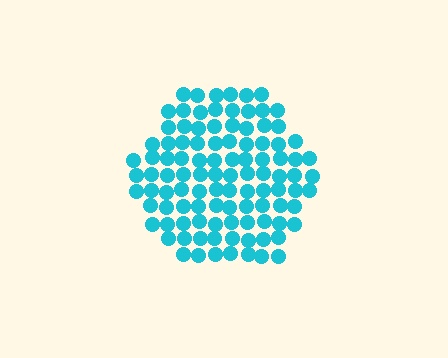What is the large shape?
The large shape is a hexagon.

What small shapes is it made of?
It is made of small circles.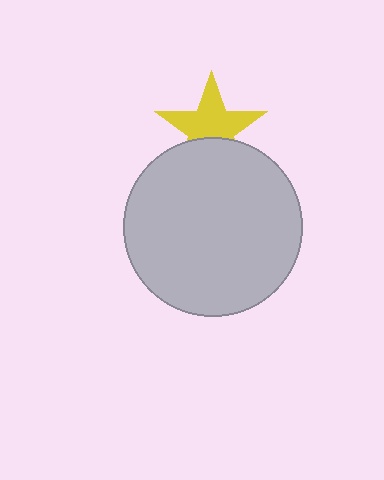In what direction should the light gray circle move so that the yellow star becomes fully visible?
The light gray circle should move down. That is the shortest direction to clear the overlap and leave the yellow star fully visible.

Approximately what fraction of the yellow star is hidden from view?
Roughly 36% of the yellow star is hidden behind the light gray circle.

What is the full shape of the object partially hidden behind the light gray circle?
The partially hidden object is a yellow star.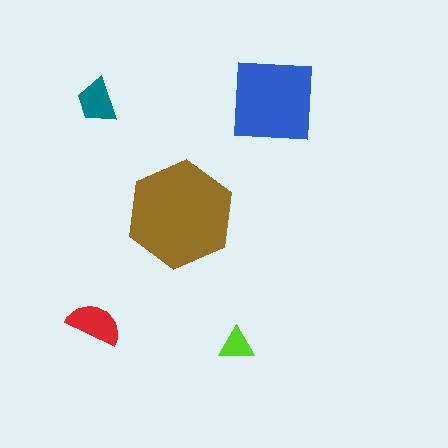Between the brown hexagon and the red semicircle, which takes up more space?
The brown hexagon.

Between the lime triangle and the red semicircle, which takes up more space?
The red semicircle.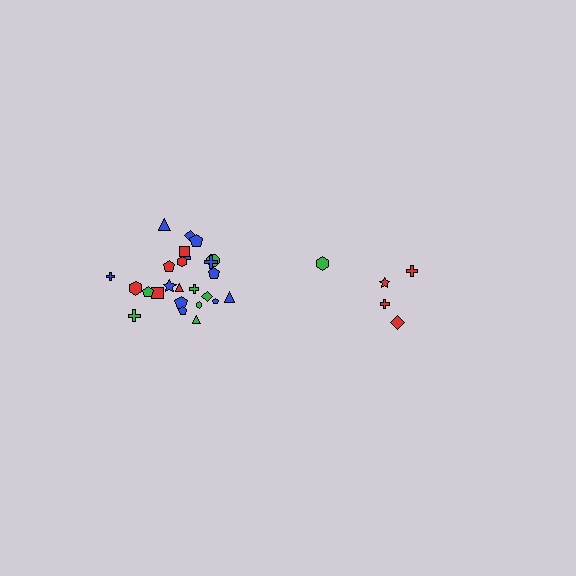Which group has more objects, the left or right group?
The left group.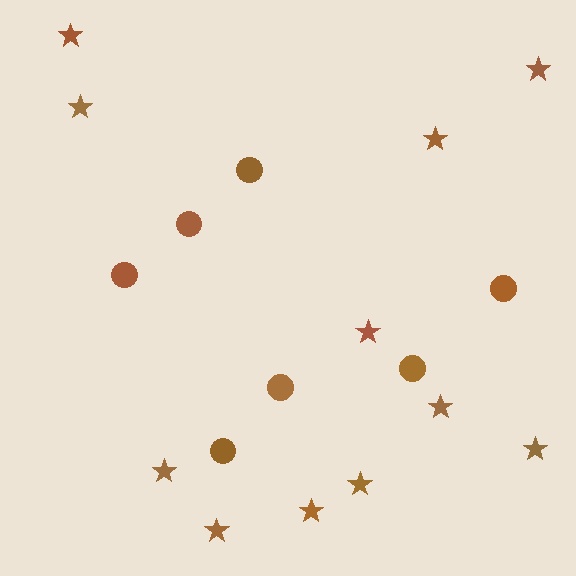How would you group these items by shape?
There are 2 groups: one group of circles (7) and one group of stars (11).